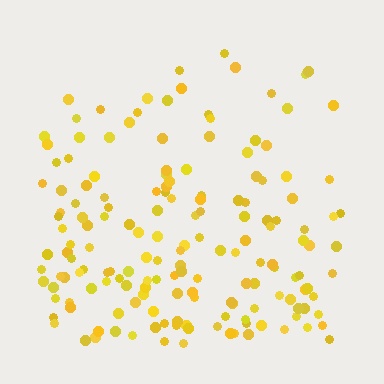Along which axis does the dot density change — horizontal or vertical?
Vertical.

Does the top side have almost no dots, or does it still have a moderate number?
Still a moderate number, just noticeably fewer than the bottom.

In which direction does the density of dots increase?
From top to bottom, with the bottom side densest.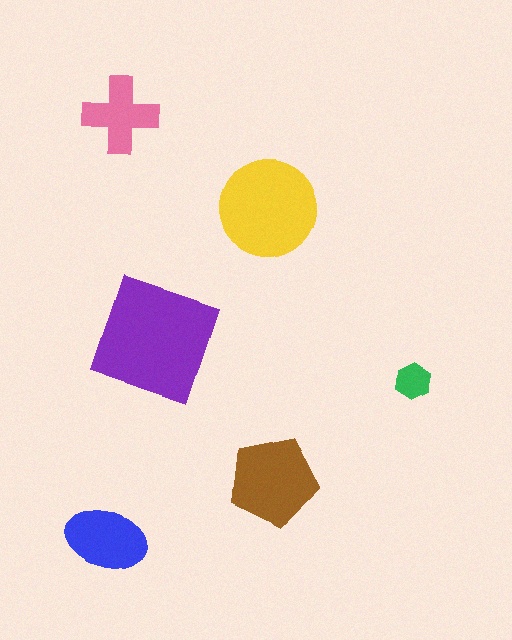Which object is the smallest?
The green hexagon.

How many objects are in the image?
There are 6 objects in the image.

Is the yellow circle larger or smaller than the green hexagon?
Larger.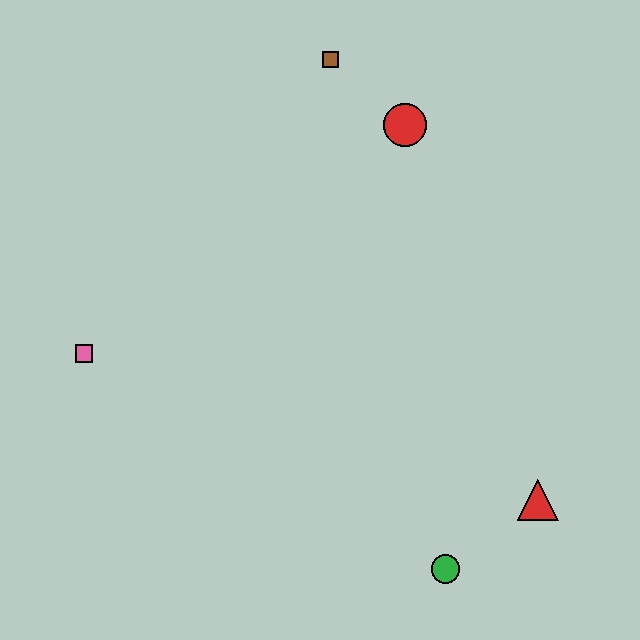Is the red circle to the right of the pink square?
Yes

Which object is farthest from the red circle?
The green circle is farthest from the red circle.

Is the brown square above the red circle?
Yes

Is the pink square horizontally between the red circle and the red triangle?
No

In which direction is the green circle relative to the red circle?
The green circle is below the red circle.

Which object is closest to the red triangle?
The green circle is closest to the red triangle.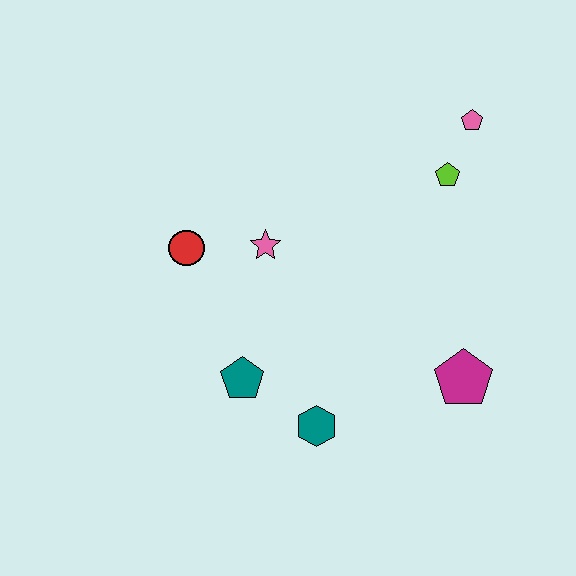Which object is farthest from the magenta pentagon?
The red circle is farthest from the magenta pentagon.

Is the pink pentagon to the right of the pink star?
Yes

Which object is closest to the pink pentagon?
The lime pentagon is closest to the pink pentagon.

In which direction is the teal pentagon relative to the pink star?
The teal pentagon is below the pink star.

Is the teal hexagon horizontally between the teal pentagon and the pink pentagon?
Yes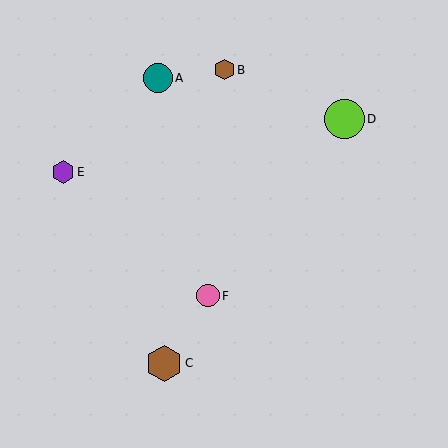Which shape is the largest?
The lime circle (labeled D) is the largest.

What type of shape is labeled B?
Shape B is a brown hexagon.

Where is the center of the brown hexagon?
The center of the brown hexagon is at (164, 363).